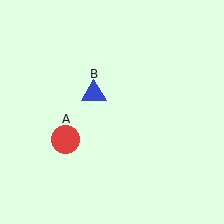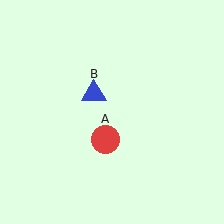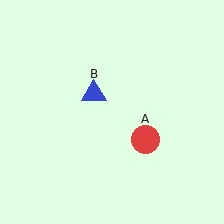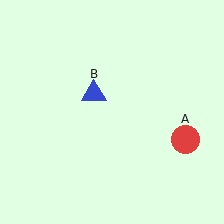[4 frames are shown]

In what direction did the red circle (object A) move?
The red circle (object A) moved right.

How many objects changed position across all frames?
1 object changed position: red circle (object A).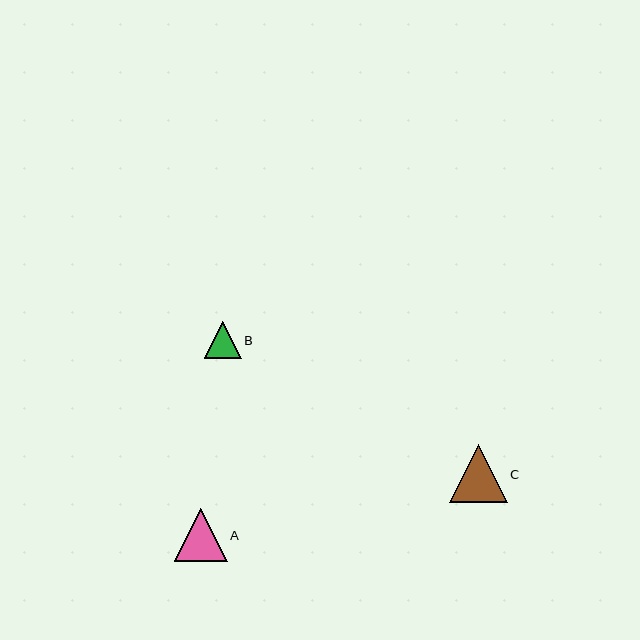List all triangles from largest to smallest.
From largest to smallest: C, A, B.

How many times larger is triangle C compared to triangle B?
Triangle C is approximately 1.6 times the size of triangle B.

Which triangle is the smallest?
Triangle B is the smallest with a size of approximately 37 pixels.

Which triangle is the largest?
Triangle C is the largest with a size of approximately 58 pixels.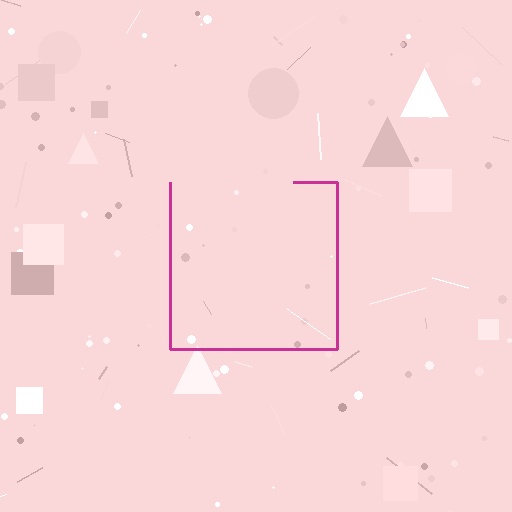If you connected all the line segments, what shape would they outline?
They would outline a square.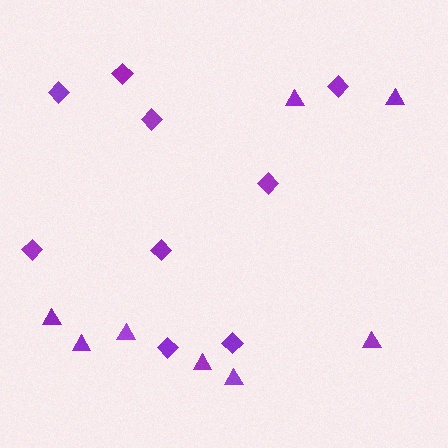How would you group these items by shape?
There are 2 groups: one group of diamonds (9) and one group of triangles (8).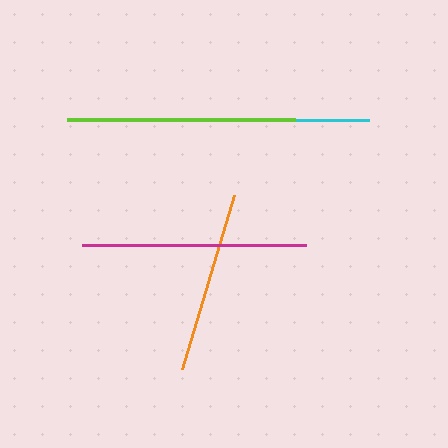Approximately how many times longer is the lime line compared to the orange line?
The lime line is approximately 1.3 times the length of the orange line.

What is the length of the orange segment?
The orange segment is approximately 181 pixels long.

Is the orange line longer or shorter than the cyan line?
The cyan line is longer than the orange line.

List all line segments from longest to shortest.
From longest to shortest: lime, magenta, cyan, orange.